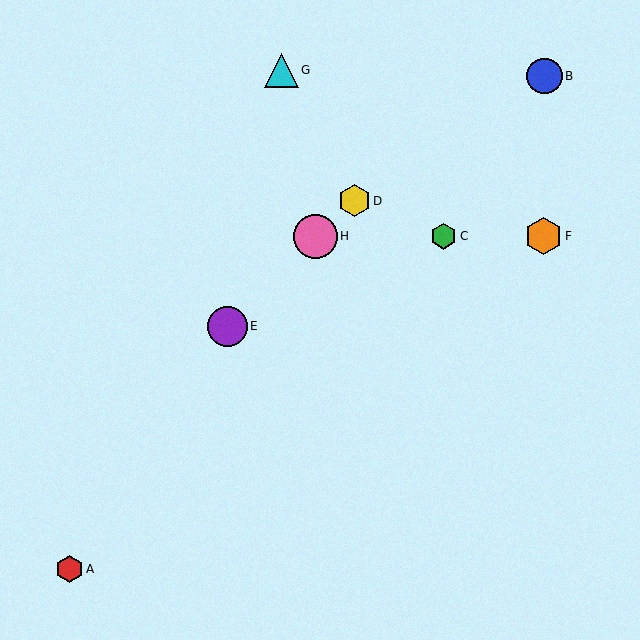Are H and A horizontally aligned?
No, H is at y≈236 and A is at y≈569.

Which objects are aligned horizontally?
Objects C, F, H are aligned horizontally.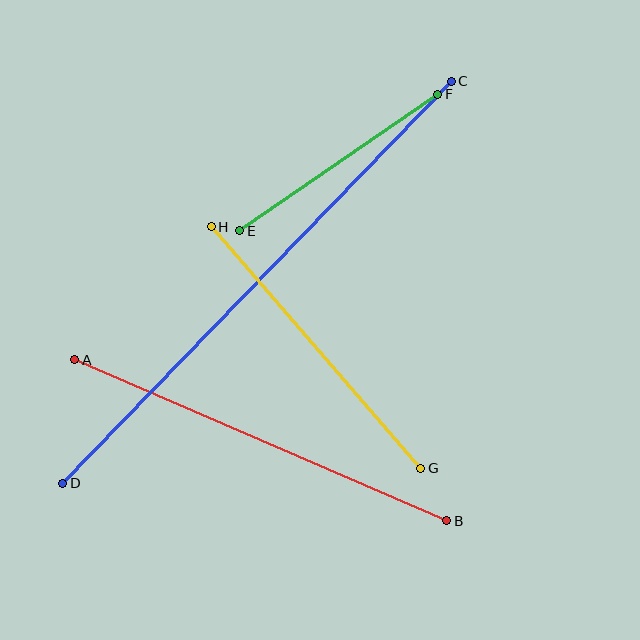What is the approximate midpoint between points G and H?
The midpoint is at approximately (316, 347) pixels.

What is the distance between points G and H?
The distance is approximately 320 pixels.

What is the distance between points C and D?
The distance is approximately 559 pixels.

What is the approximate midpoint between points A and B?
The midpoint is at approximately (261, 440) pixels.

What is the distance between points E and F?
The distance is approximately 240 pixels.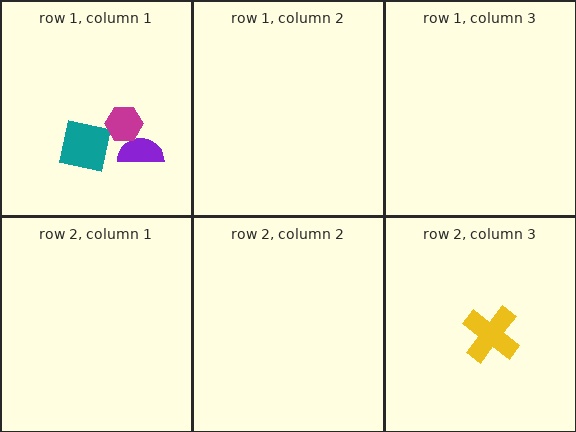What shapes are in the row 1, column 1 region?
The purple semicircle, the teal square, the magenta hexagon.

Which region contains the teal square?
The row 1, column 1 region.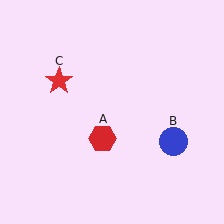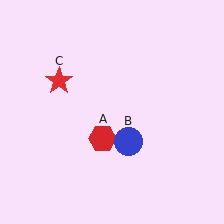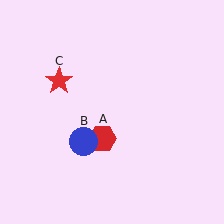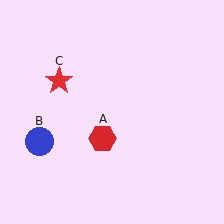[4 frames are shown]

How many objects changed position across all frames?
1 object changed position: blue circle (object B).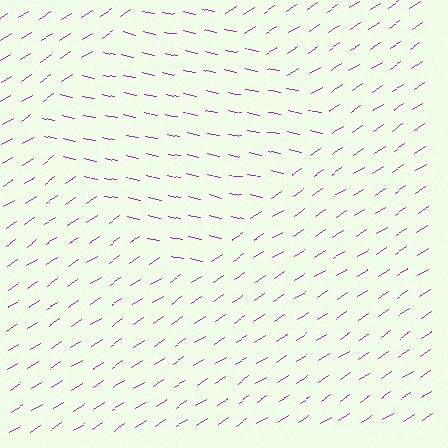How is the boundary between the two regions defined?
The boundary is defined purely by a change in line orientation (approximately 45 degrees difference). All lines are the same color and thickness.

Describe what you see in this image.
The image is filled with small purple line segments. A diamond region in the image has lines oriented differently from the surrounding lines, creating a visible texture boundary.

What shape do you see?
I see a diamond.